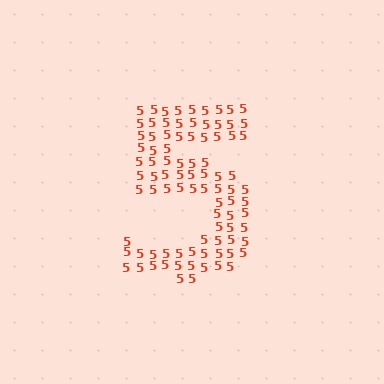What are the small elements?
The small elements are digit 5's.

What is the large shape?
The large shape is the digit 5.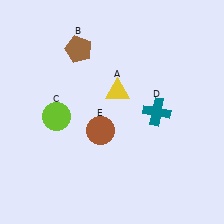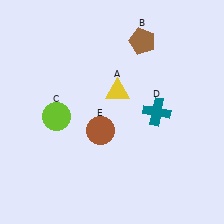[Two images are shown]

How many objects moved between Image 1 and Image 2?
1 object moved between the two images.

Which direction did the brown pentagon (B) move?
The brown pentagon (B) moved right.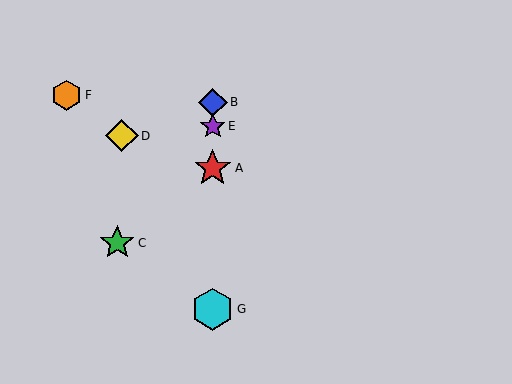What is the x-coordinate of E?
Object E is at x≈213.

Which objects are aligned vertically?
Objects A, B, E, G are aligned vertically.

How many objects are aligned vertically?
4 objects (A, B, E, G) are aligned vertically.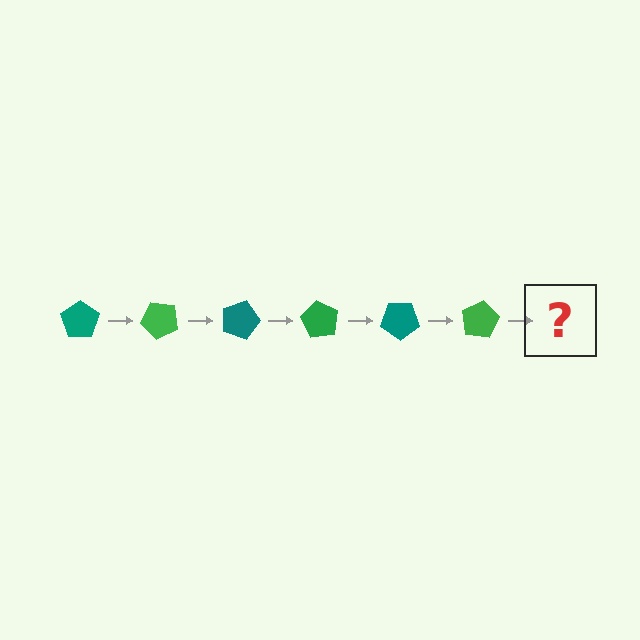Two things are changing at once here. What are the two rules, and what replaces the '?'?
The two rules are that it rotates 45 degrees each step and the color cycles through teal and green. The '?' should be a teal pentagon, rotated 270 degrees from the start.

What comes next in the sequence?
The next element should be a teal pentagon, rotated 270 degrees from the start.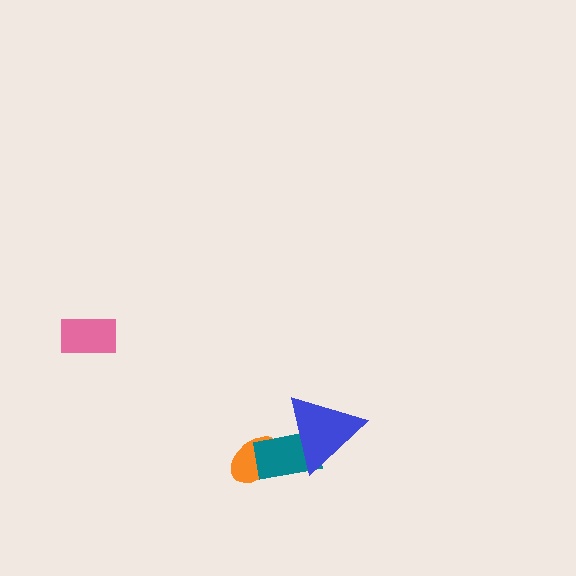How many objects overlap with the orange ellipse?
1 object overlaps with the orange ellipse.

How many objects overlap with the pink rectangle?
0 objects overlap with the pink rectangle.